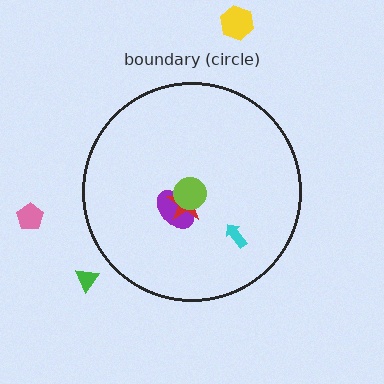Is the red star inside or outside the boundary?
Inside.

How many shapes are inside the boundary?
4 inside, 3 outside.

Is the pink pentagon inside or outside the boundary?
Outside.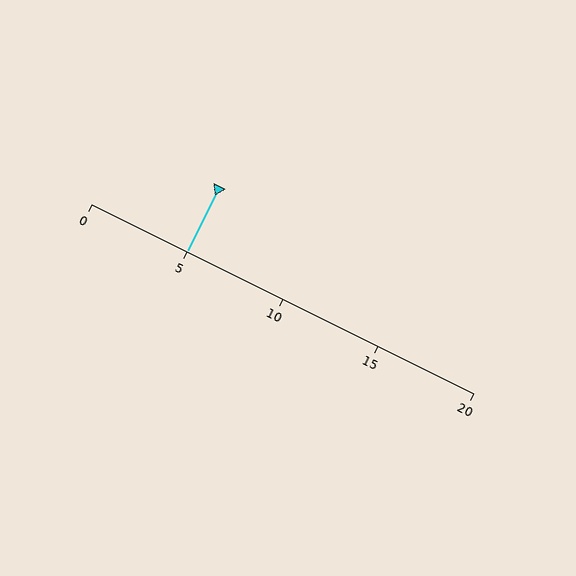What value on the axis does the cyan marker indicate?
The marker indicates approximately 5.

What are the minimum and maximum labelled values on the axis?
The axis runs from 0 to 20.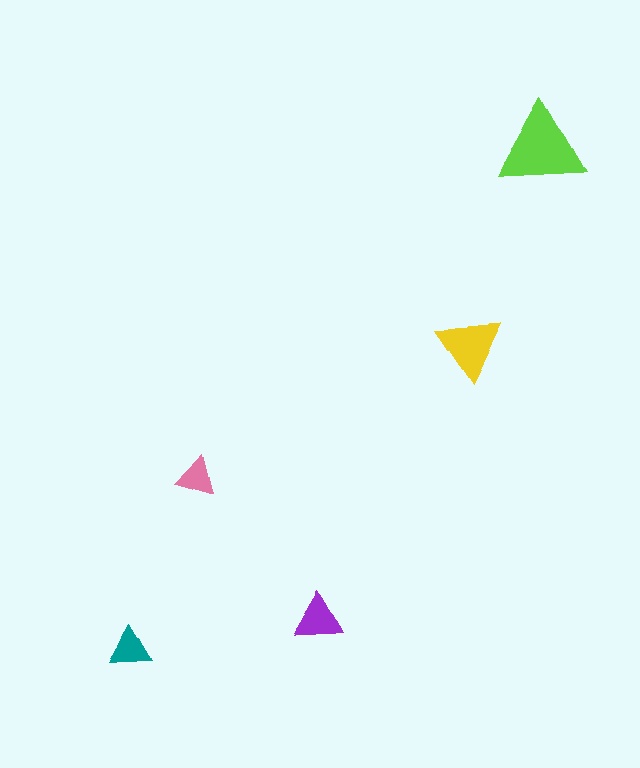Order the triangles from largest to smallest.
the lime one, the yellow one, the purple one, the teal one, the pink one.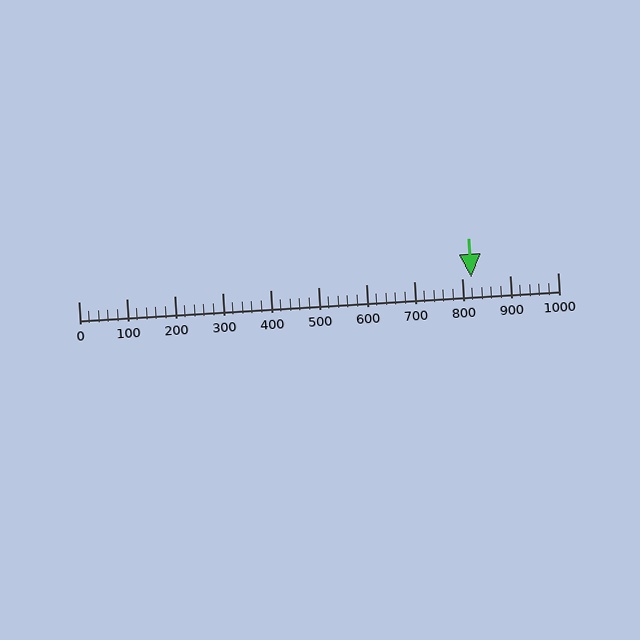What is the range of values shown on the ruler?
The ruler shows values from 0 to 1000.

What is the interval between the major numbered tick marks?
The major tick marks are spaced 100 units apart.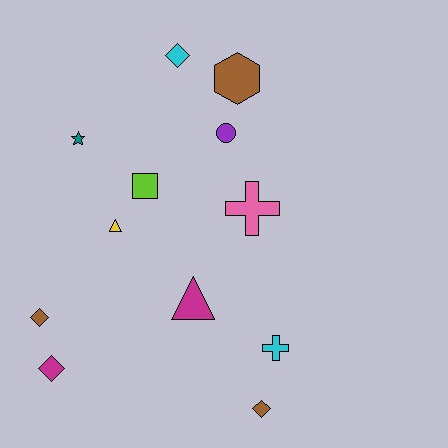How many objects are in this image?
There are 12 objects.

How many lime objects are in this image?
There is 1 lime object.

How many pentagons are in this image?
There are no pentagons.